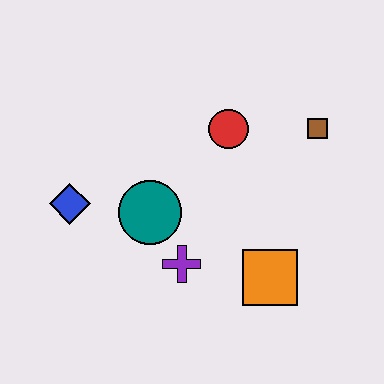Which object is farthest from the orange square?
The blue diamond is farthest from the orange square.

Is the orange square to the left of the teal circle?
No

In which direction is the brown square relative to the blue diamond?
The brown square is to the right of the blue diamond.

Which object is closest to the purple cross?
The teal circle is closest to the purple cross.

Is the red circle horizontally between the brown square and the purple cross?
Yes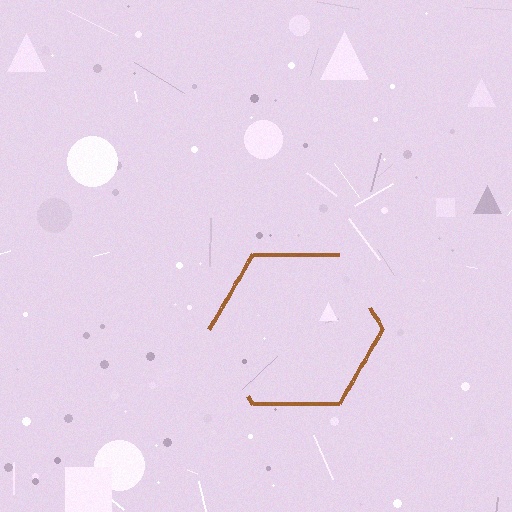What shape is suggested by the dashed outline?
The dashed outline suggests a hexagon.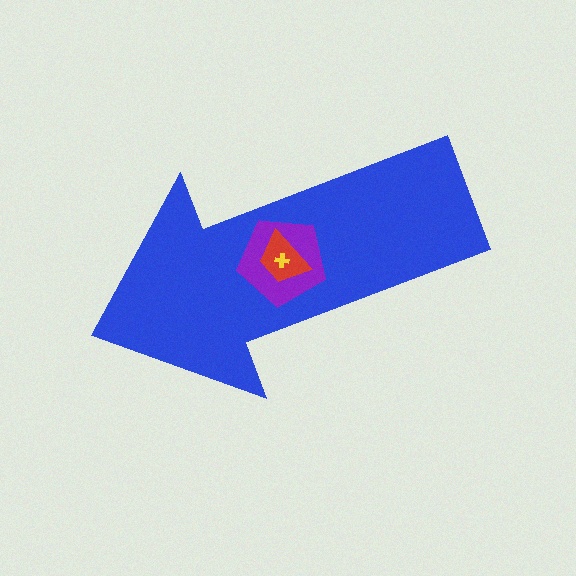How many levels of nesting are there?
4.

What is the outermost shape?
The blue arrow.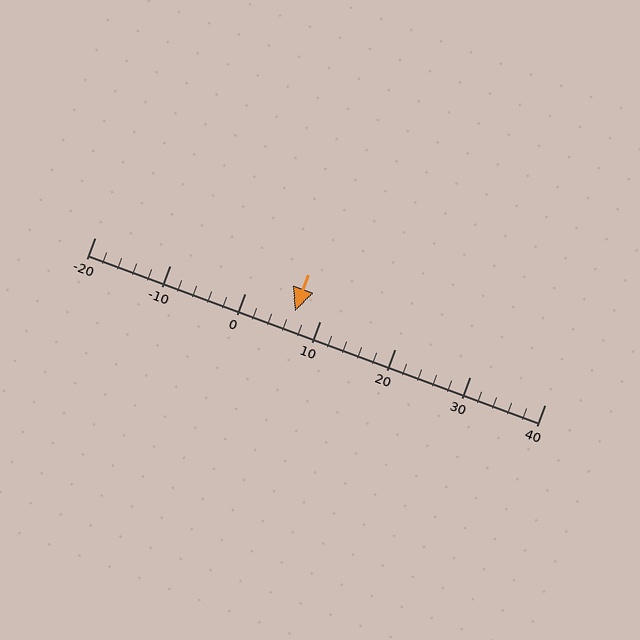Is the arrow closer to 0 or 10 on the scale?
The arrow is closer to 10.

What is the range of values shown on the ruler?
The ruler shows values from -20 to 40.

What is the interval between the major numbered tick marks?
The major tick marks are spaced 10 units apart.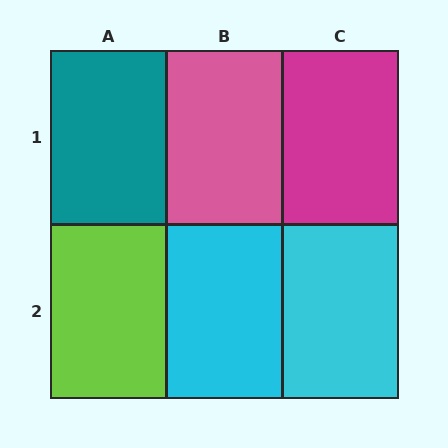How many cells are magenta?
1 cell is magenta.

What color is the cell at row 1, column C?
Magenta.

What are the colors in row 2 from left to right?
Lime, cyan, cyan.